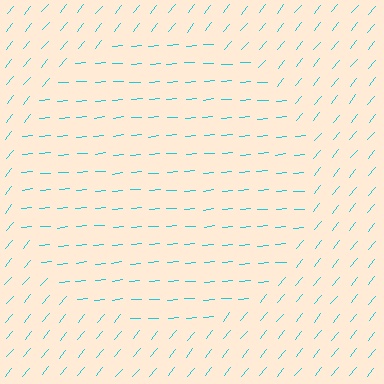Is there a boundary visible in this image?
Yes, there is a texture boundary formed by a change in line orientation.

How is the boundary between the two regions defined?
The boundary is defined purely by a change in line orientation (approximately 45 degrees difference). All lines are the same color and thickness.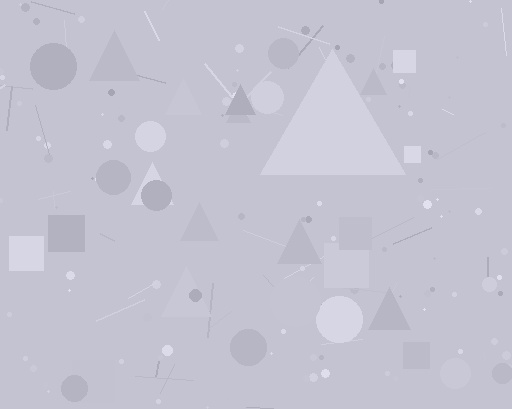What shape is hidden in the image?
A triangle is hidden in the image.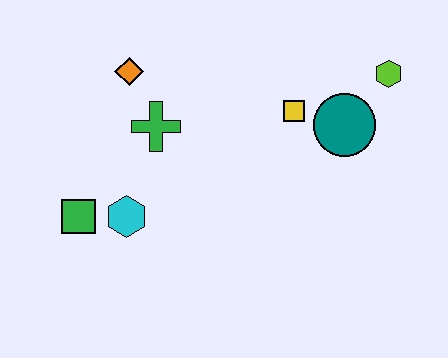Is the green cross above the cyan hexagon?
Yes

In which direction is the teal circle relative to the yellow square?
The teal circle is to the right of the yellow square.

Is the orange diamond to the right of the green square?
Yes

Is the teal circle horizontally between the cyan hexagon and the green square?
No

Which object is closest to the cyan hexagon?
The green square is closest to the cyan hexagon.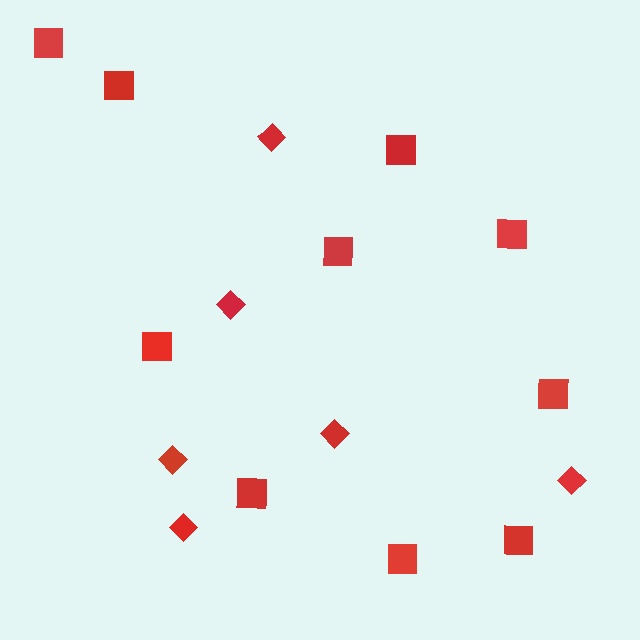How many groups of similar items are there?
There are 2 groups: one group of diamonds (6) and one group of squares (10).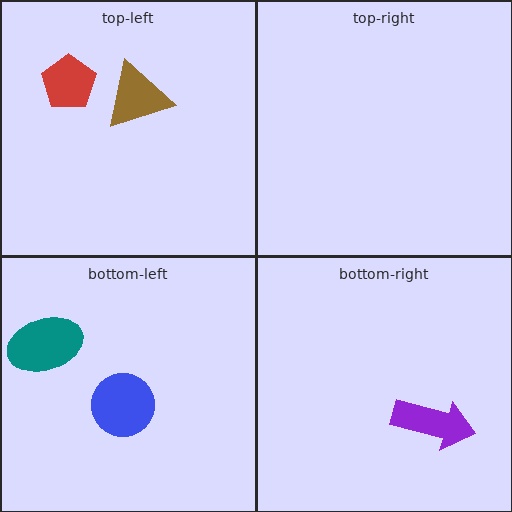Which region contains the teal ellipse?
The bottom-left region.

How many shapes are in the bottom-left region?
2.